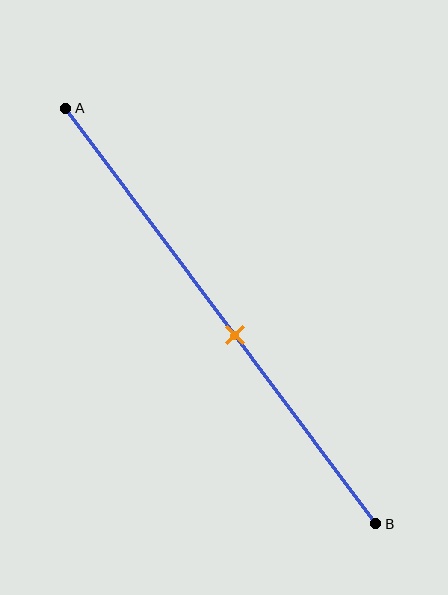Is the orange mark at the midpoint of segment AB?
No, the mark is at about 55% from A, not at the 50% midpoint.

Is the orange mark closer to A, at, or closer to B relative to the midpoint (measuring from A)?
The orange mark is closer to point B than the midpoint of segment AB.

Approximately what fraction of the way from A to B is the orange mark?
The orange mark is approximately 55% of the way from A to B.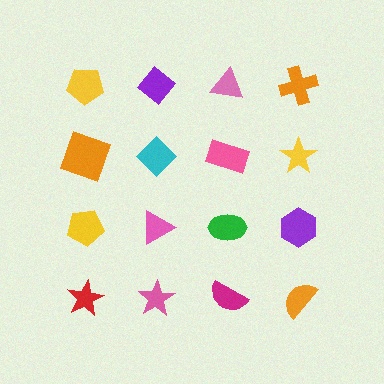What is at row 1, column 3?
A pink triangle.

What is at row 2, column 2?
A cyan diamond.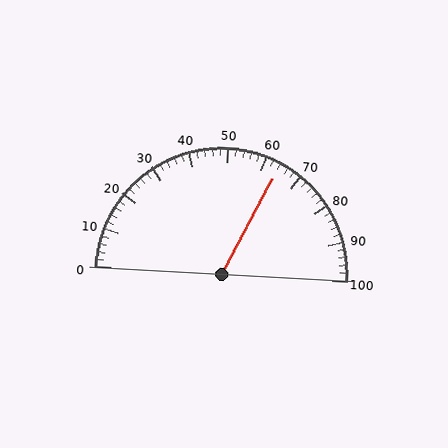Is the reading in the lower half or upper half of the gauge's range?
The reading is in the upper half of the range (0 to 100).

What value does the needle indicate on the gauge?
The needle indicates approximately 64.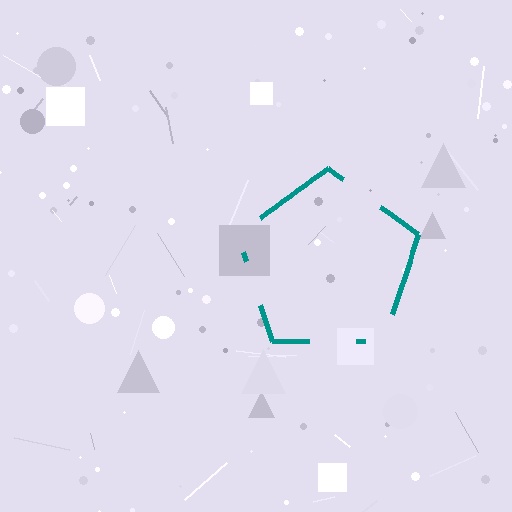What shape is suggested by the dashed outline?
The dashed outline suggests a pentagon.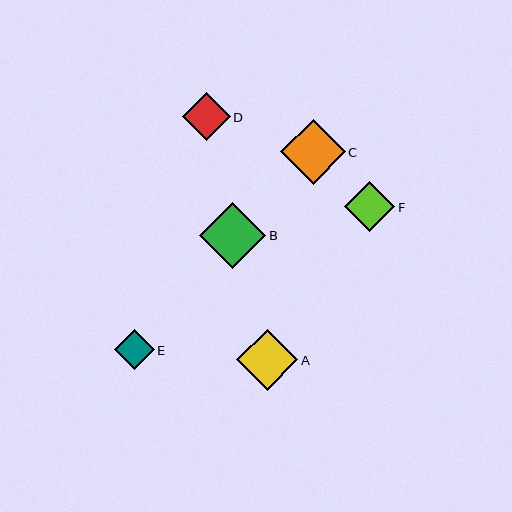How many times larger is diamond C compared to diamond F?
Diamond C is approximately 1.3 times the size of diamond F.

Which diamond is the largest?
Diamond B is the largest with a size of approximately 66 pixels.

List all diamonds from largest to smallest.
From largest to smallest: B, C, A, F, D, E.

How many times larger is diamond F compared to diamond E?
Diamond F is approximately 1.3 times the size of diamond E.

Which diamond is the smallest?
Diamond E is the smallest with a size of approximately 40 pixels.